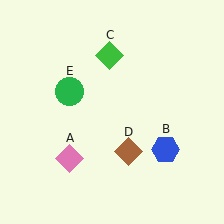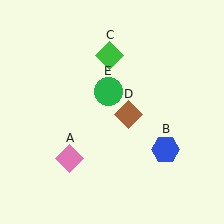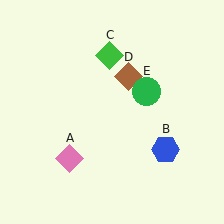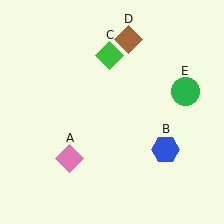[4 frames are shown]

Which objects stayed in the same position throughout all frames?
Pink diamond (object A) and blue hexagon (object B) and green diamond (object C) remained stationary.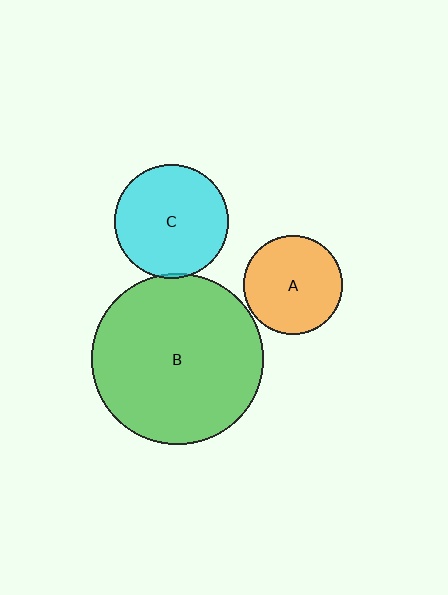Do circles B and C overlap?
Yes.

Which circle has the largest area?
Circle B (green).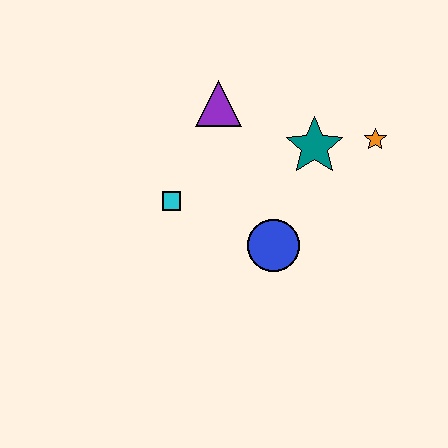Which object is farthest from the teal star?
The cyan square is farthest from the teal star.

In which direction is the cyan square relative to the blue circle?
The cyan square is to the left of the blue circle.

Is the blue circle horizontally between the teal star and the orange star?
No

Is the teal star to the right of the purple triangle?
Yes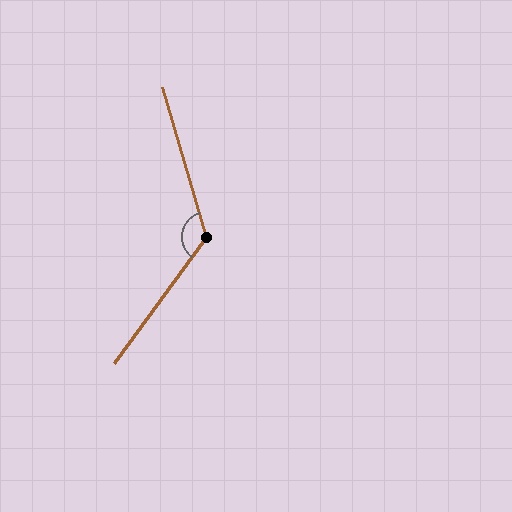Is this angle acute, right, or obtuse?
It is obtuse.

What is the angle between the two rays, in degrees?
Approximately 127 degrees.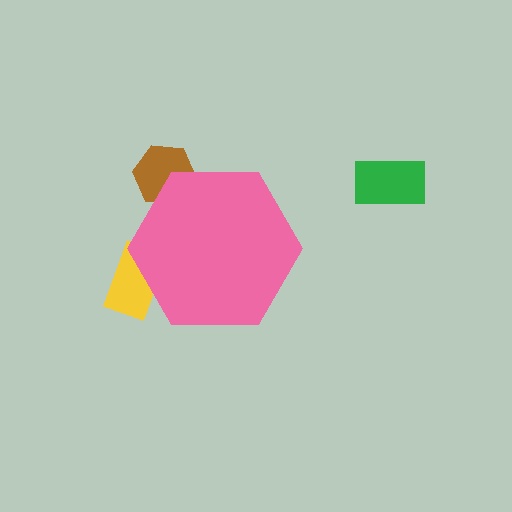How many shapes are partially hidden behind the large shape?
2 shapes are partially hidden.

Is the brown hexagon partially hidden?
Yes, the brown hexagon is partially hidden behind the pink hexagon.